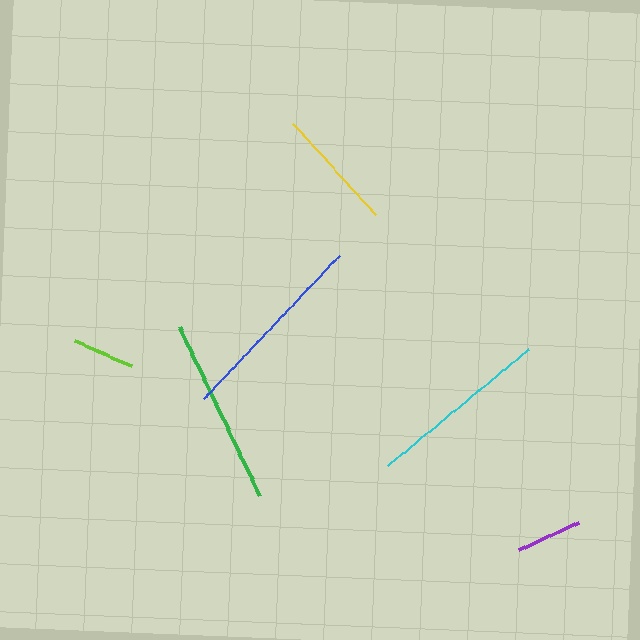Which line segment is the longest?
The blue line is the longest at approximately 198 pixels.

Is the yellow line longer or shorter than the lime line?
The yellow line is longer than the lime line.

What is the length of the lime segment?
The lime segment is approximately 63 pixels long.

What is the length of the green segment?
The green segment is approximately 187 pixels long.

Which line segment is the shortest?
The lime line is the shortest at approximately 63 pixels.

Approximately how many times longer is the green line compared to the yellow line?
The green line is approximately 1.5 times the length of the yellow line.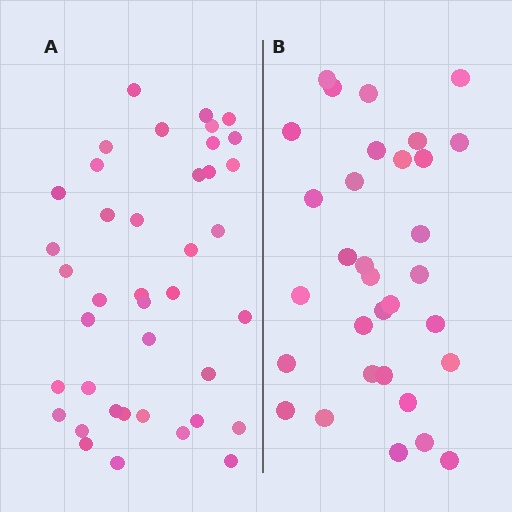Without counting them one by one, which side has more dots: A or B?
Region A (the left region) has more dots.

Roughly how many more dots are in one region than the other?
Region A has roughly 8 or so more dots than region B.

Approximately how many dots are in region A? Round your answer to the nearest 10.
About 40 dots.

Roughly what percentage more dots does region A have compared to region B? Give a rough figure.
About 25% more.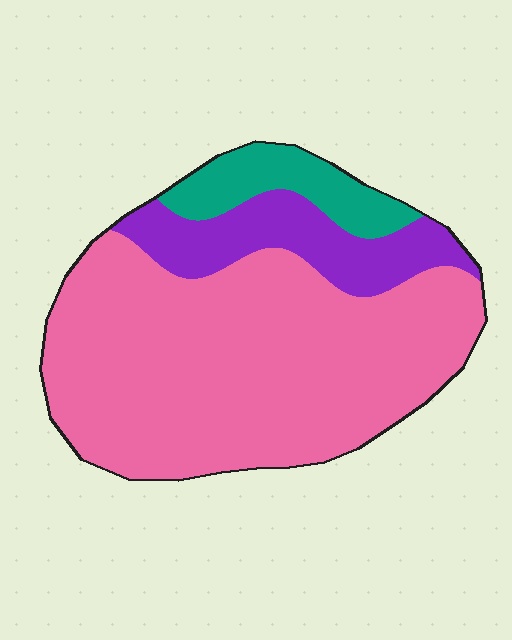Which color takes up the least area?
Teal, at roughly 10%.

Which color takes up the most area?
Pink, at roughly 70%.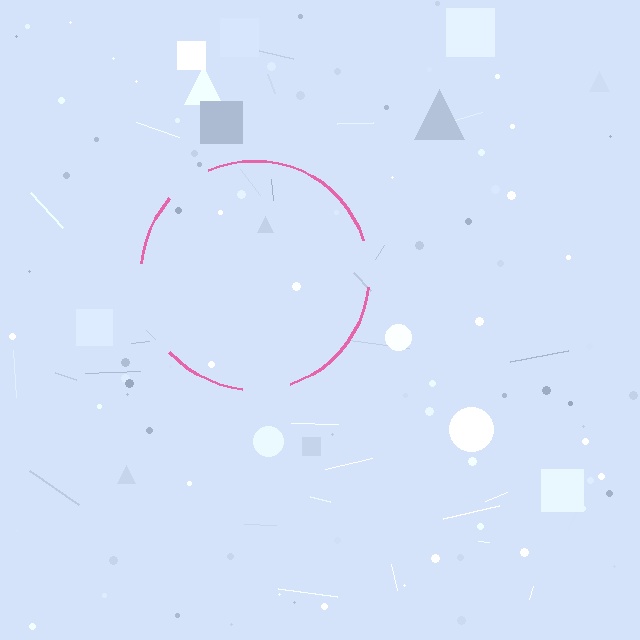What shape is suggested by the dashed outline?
The dashed outline suggests a circle.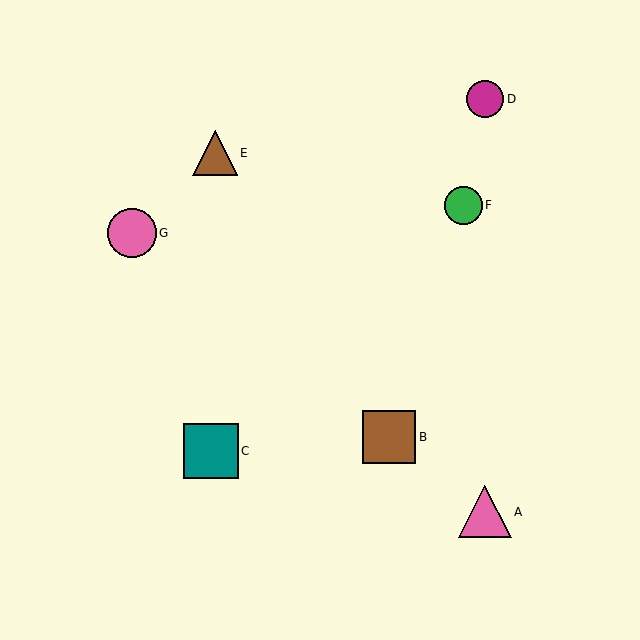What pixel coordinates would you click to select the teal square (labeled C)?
Click at (211, 451) to select the teal square C.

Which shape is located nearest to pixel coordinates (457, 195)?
The green circle (labeled F) at (464, 205) is nearest to that location.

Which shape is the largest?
The teal square (labeled C) is the largest.